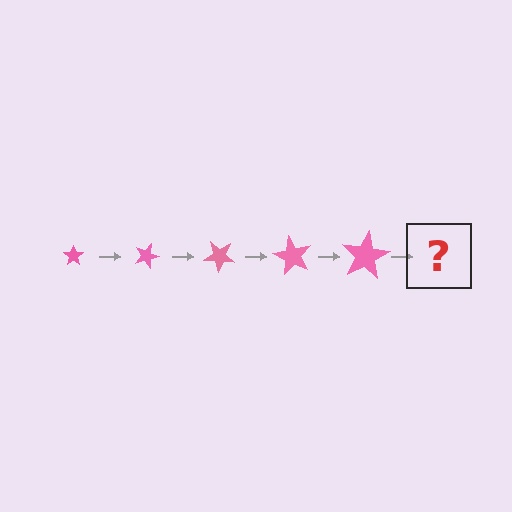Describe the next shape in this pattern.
It should be a star, larger than the previous one and rotated 100 degrees from the start.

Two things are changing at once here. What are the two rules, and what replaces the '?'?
The two rules are that the star grows larger each step and it rotates 20 degrees each step. The '?' should be a star, larger than the previous one and rotated 100 degrees from the start.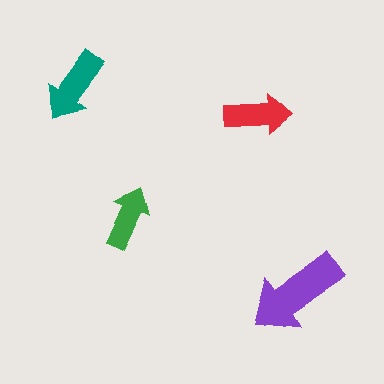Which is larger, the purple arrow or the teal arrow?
The purple one.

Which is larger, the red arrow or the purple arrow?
The purple one.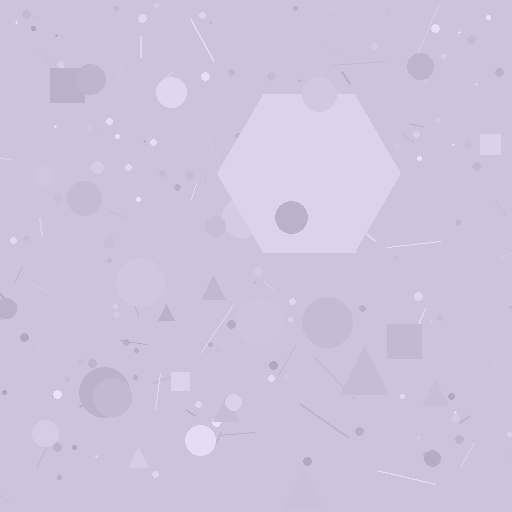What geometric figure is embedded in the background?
A hexagon is embedded in the background.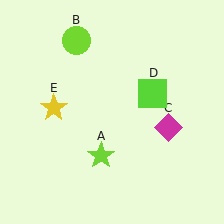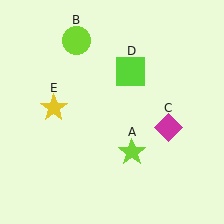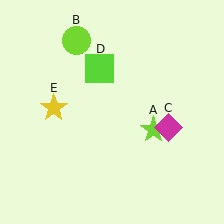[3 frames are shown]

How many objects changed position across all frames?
2 objects changed position: lime star (object A), lime square (object D).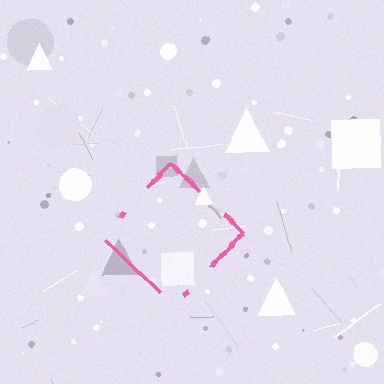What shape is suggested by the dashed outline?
The dashed outline suggests a diamond.